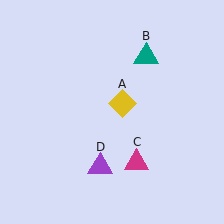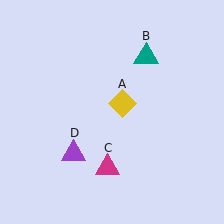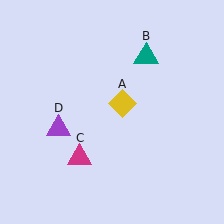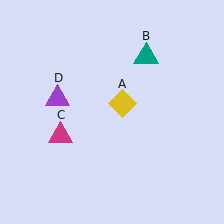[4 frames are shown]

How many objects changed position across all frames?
2 objects changed position: magenta triangle (object C), purple triangle (object D).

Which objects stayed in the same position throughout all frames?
Yellow diamond (object A) and teal triangle (object B) remained stationary.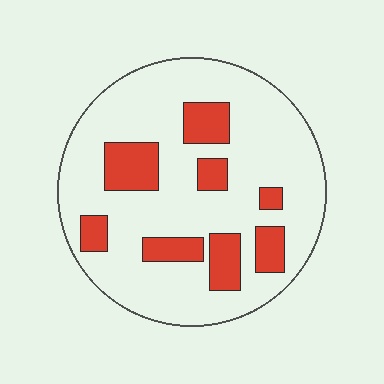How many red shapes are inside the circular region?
8.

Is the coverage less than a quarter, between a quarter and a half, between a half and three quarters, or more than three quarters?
Less than a quarter.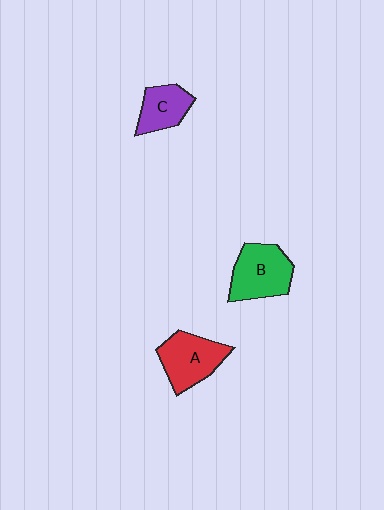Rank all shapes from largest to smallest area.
From largest to smallest: B (green), A (red), C (purple).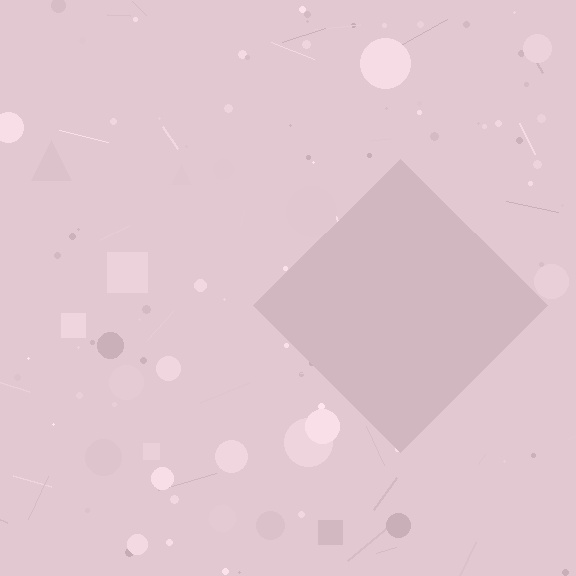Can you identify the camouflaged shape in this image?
The camouflaged shape is a diamond.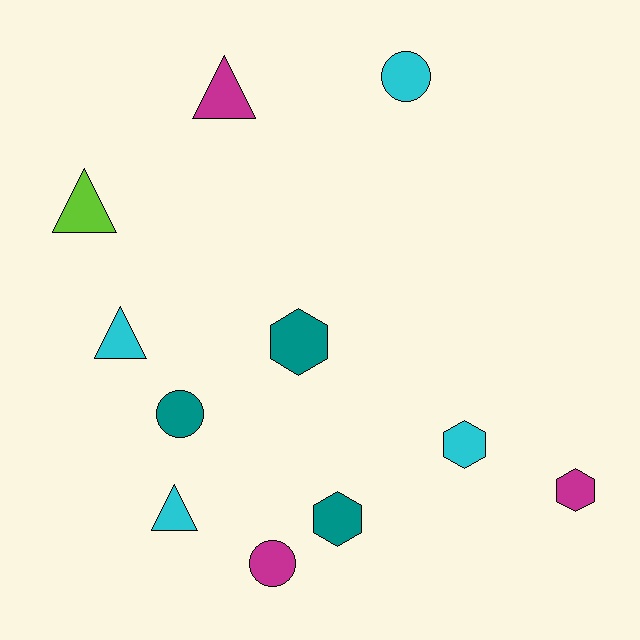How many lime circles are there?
There are no lime circles.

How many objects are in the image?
There are 11 objects.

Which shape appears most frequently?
Triangle, with 4 objects.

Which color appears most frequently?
Cyan, with 4 objects.